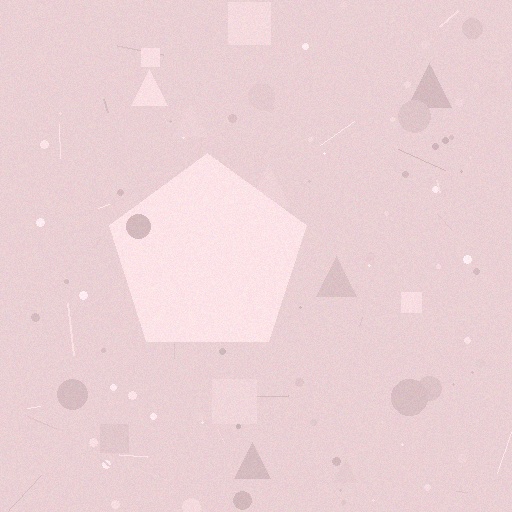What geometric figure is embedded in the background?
A pentagon is embedded in the background.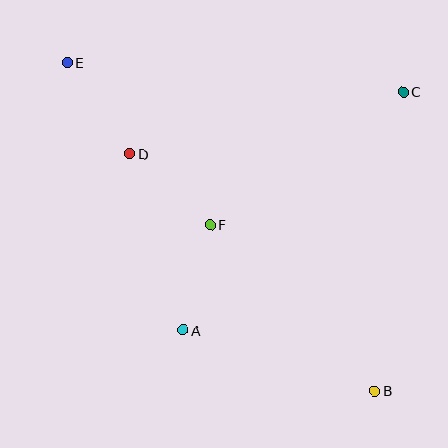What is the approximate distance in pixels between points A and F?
The distance between A and F is approximately 109 pixels.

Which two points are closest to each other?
Points D and F are closest to each other.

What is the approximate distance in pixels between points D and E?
The distance between D and E is approximately 111 pixels.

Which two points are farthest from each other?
Points B and E are farthest from each other.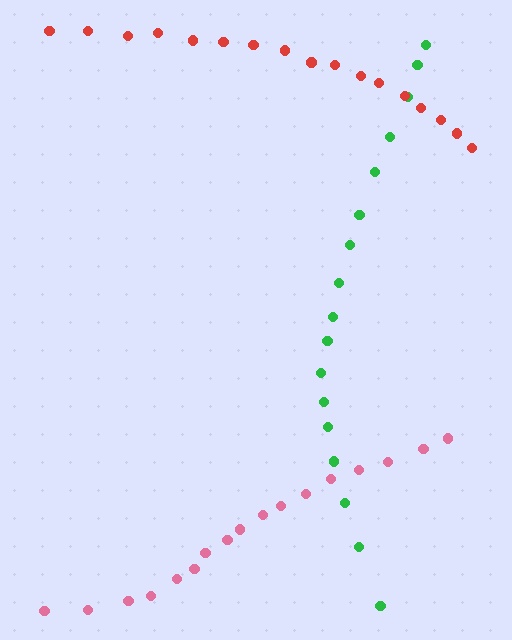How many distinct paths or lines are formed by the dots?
There are 3 distinct paths.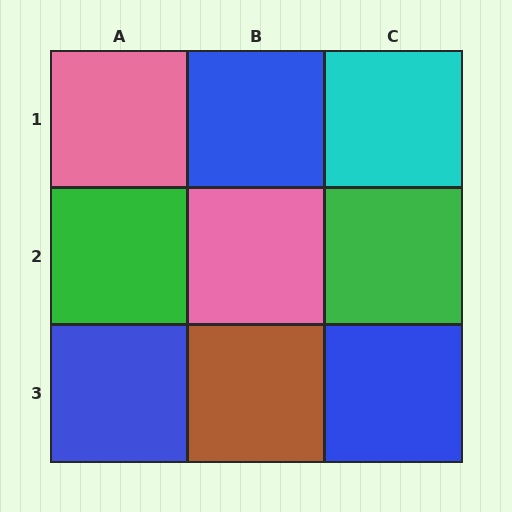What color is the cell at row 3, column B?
Brown.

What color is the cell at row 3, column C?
Blue.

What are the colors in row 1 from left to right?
Pink, blue, cyan.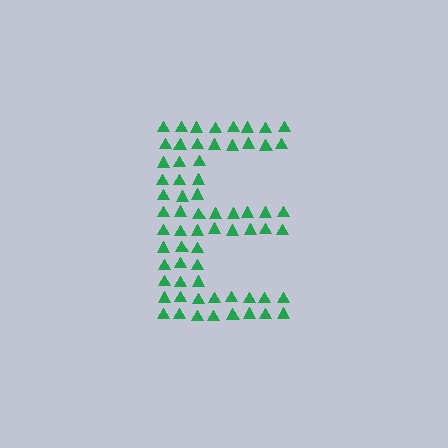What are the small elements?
The small elements are triangles.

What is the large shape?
The large shape is the letter E.